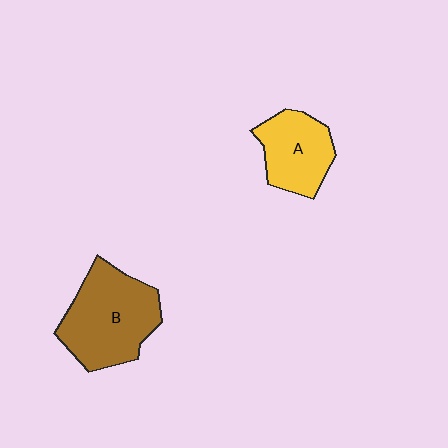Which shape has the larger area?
Shape B (brown).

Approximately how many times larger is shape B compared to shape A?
Approximately 1.5 times.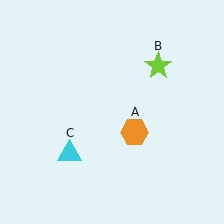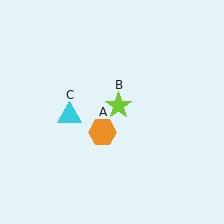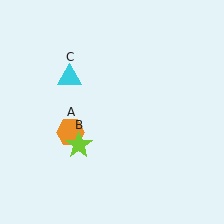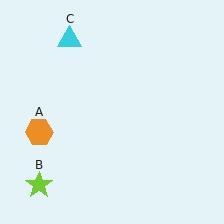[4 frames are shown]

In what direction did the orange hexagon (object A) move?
The orange hexagon (object A) moved left.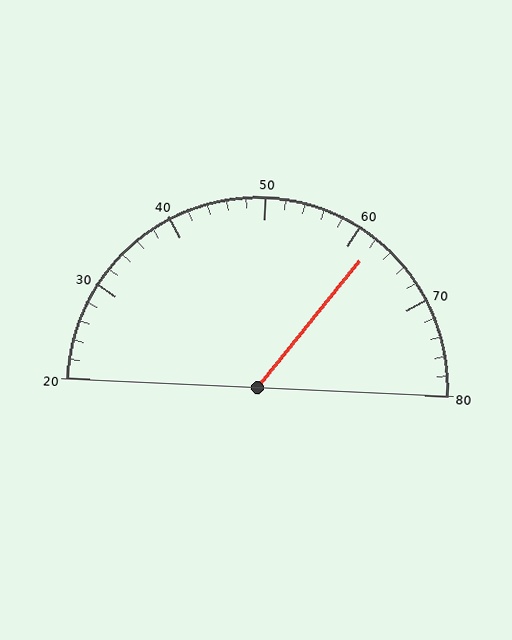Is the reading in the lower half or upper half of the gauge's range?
The reading is in the upper half of the range (20 to 80).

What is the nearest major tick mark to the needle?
The nearest major tick mark is 60.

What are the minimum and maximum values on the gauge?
The gauge ranges from 20 to 80.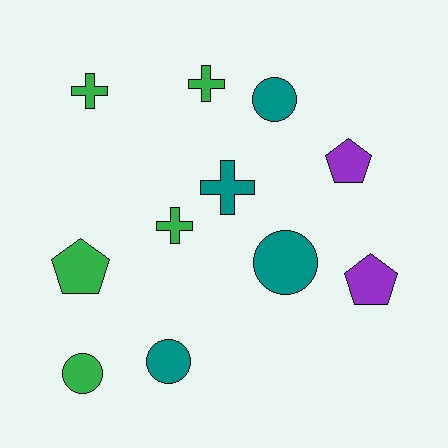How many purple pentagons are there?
There are 2 purple pentagons.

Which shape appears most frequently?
Circle, with 4 objects.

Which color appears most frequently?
Green, with 5 objects.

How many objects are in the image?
There are 11 objects.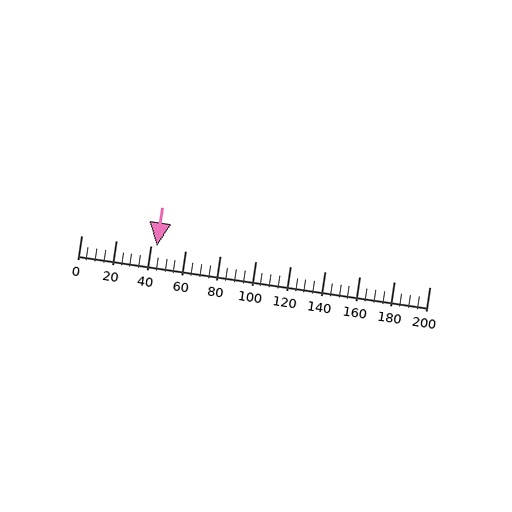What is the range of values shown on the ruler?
The ruler shows values from 0 to 200.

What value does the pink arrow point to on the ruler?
The pink arrow points to approximately 43.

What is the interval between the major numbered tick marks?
The major tick marks are spaced 20 units apart.